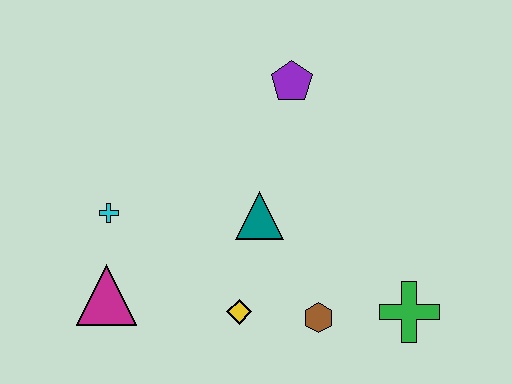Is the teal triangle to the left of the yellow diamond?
No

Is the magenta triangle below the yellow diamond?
No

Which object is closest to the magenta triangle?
The cyan cross is closest to the magenta triangle.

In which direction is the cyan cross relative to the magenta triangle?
The cyan cross is above the magenta triangle.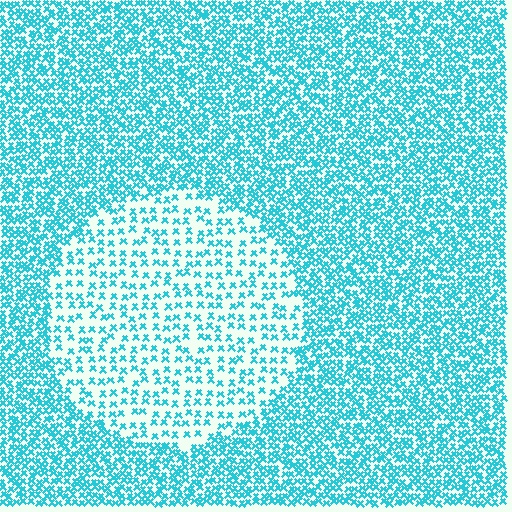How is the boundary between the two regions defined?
The boundary is defined by a change in element density (approximately 2.3x ratio). All elements are the same color, size, and shape.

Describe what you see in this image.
The image contains small cyan elements arranged at two different densities. A circle-shaped region is visible where the elements are less densely packed than the surrounding area.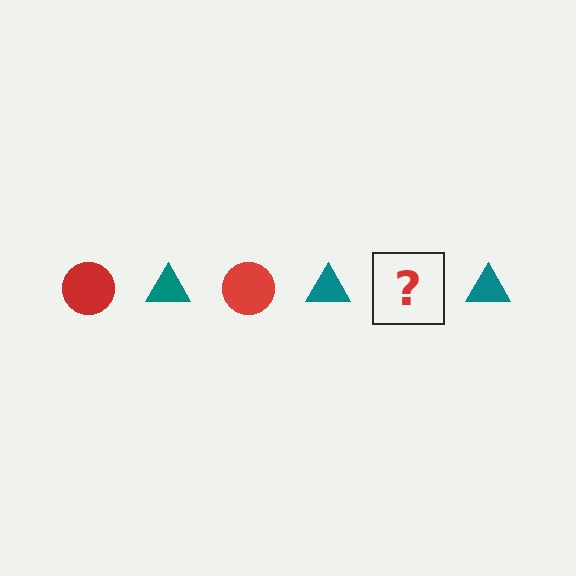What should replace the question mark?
The question mark should be replaced with a red circle.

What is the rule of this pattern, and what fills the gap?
The rule is that the pattern alternates between red circle and teal triangle. The gap should be filled with a red circle.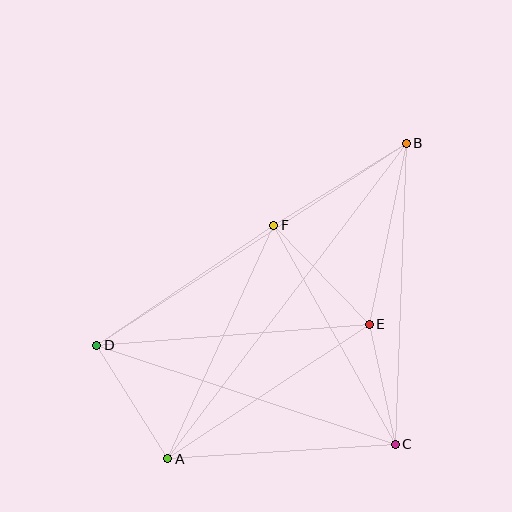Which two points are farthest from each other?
Points A and B are farthest from each other.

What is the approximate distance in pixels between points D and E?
The distance between D and E is approximately 273 pixels.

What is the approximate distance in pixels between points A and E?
The distance between A and E is approximately 242 pixels.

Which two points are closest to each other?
Points C and E are closest to each other.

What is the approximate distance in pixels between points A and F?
The distance between A and F is approximately 257 pixels.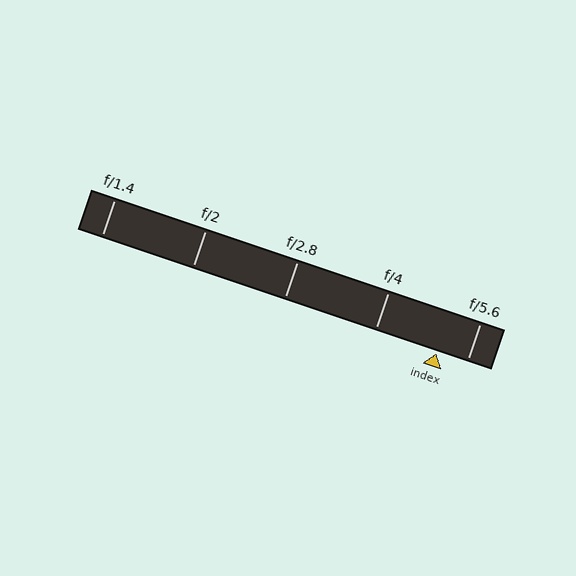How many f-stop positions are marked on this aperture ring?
There are 5 f-stop positions marked.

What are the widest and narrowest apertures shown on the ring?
The widest aperture shown is f/1.4 and the narrowest is f/5.6.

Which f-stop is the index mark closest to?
The index mark is closest to f/5.6.